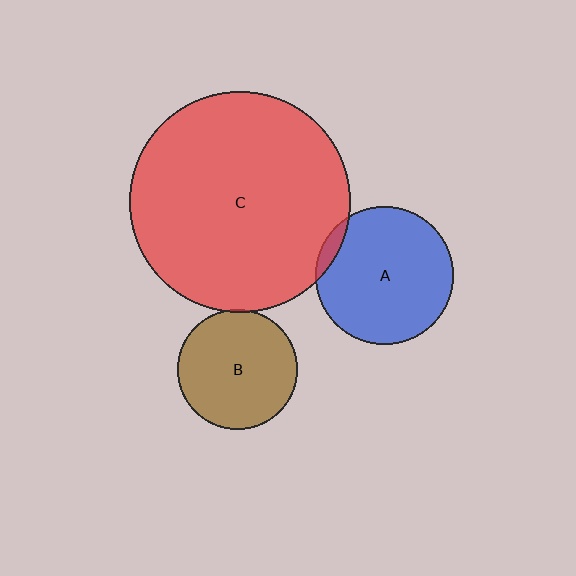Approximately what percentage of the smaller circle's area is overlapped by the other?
Approximately 5%.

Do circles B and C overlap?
Yes.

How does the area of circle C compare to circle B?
Approximately 3.4 times.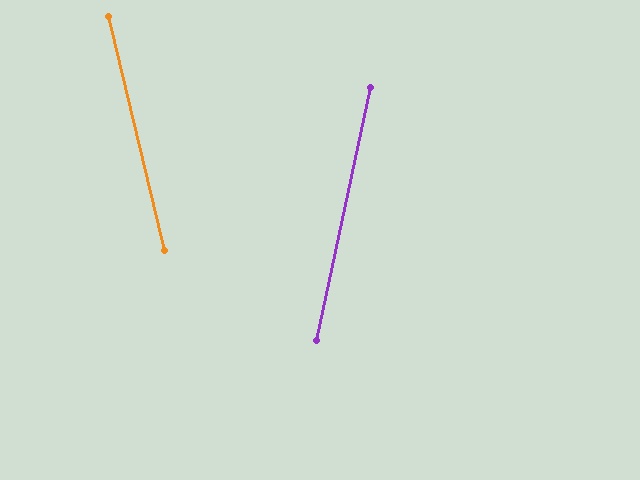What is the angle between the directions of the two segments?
Approximately 25 degrees.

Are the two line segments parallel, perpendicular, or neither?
Neither parallel nor perpendicular — they differ by about 25°.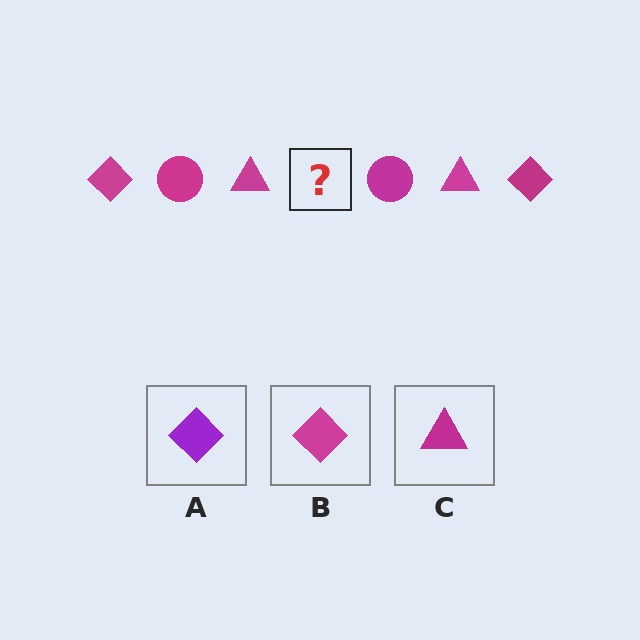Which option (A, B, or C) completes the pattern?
B.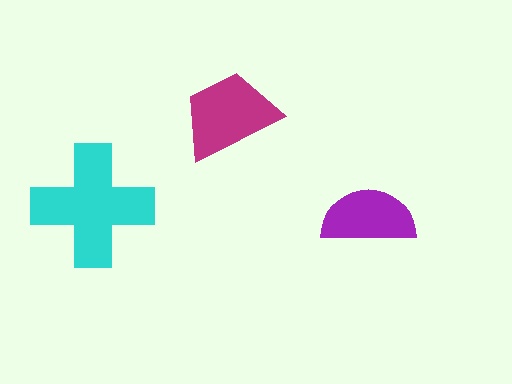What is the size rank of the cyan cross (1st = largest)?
1st.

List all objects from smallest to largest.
The purple semicircle, the magenta trapezoid, the cyan cross.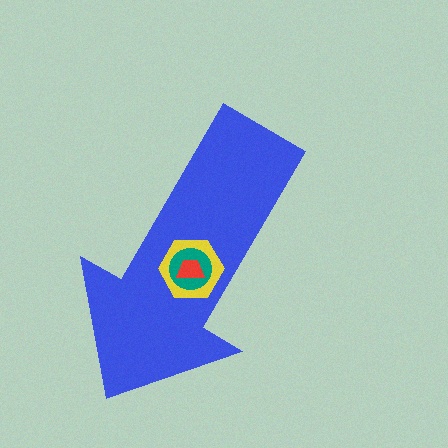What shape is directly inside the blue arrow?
The yellow hexagon.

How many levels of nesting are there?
4.